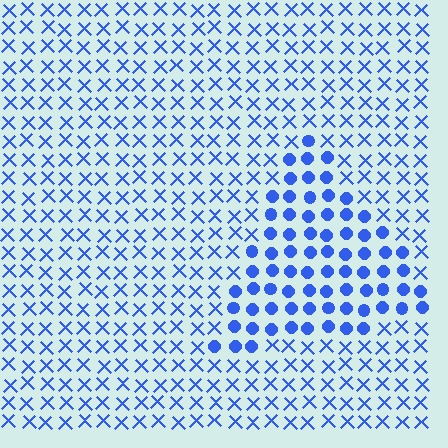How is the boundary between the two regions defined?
The boundary is defined by a change in element shape: circles inside vs. X marks outside. All elements share the same color and spacing.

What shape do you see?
I see a triangle.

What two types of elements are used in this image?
The image uses circles inside the triangle region and X marks outside it.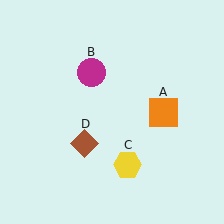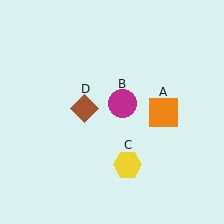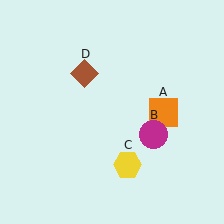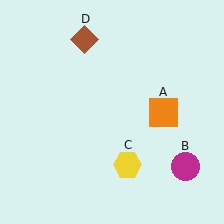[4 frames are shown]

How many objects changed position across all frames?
2 objects changed position: magenta circle (object B), brown diamond (object D).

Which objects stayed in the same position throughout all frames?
Orange square (object A) and yellow hexagon (object C) remained stationary.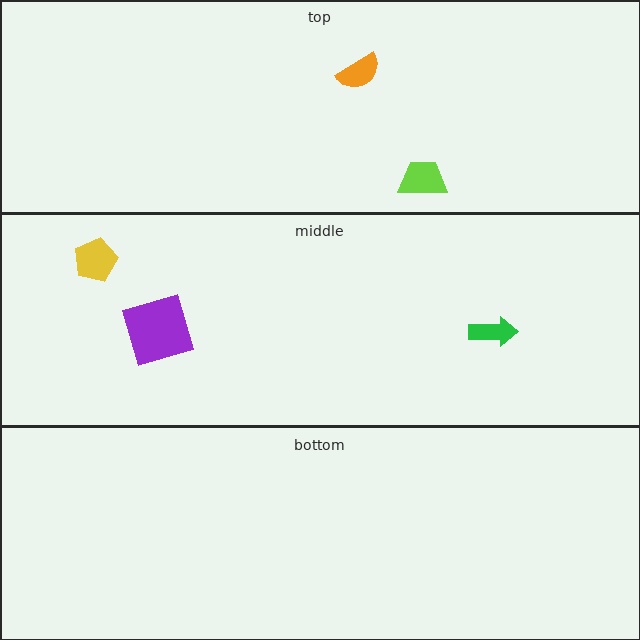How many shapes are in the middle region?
3.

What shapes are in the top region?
The orange semicircle, the lime trapezoid.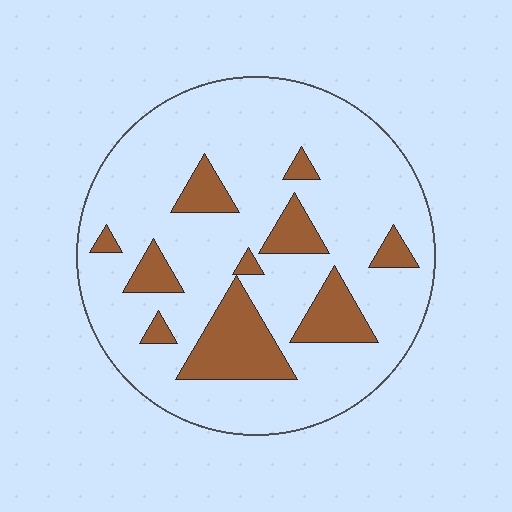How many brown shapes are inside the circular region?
10.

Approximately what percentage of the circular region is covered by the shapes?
Approximately 20%.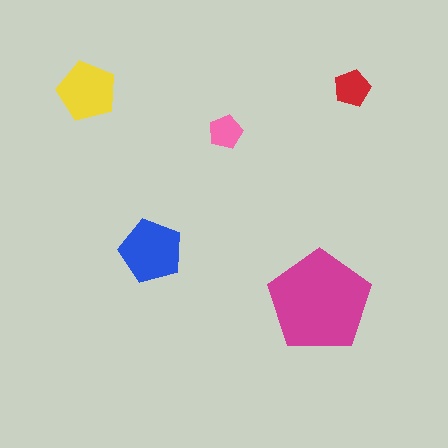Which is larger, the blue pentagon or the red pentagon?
The blue one.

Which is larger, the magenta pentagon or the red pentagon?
The magenta one.